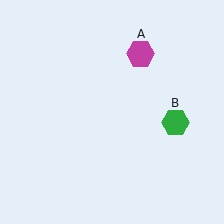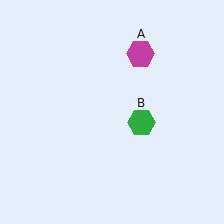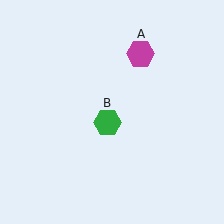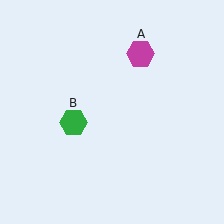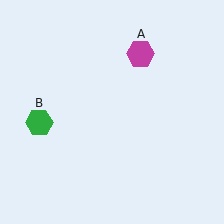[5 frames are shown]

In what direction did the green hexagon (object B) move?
The green hexagon (object B) moved left.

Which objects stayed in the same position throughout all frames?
Magenta hexagon (object A) remained stationary.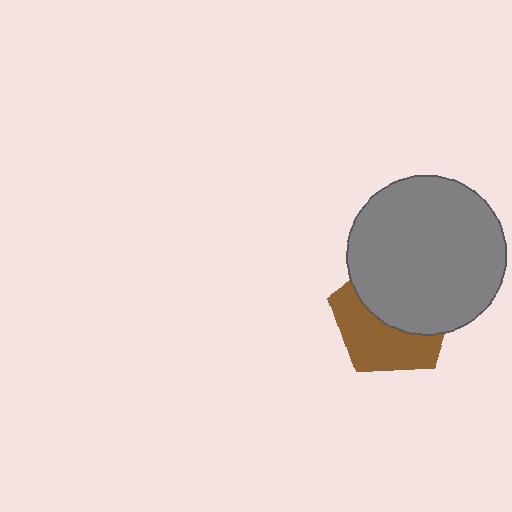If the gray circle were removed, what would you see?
You would see the complete brown pentagon.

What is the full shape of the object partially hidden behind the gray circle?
The partially hidden object is a brown pentagon.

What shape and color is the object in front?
The object in front is a gray circle.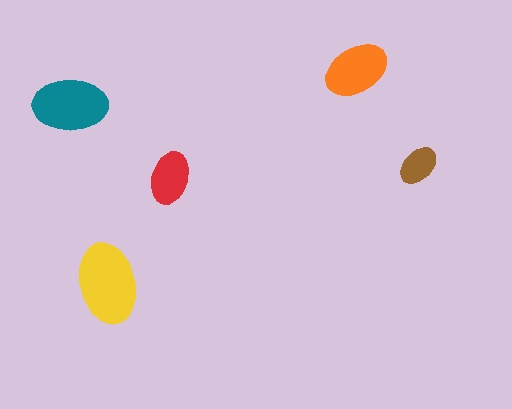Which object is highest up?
The orange ellipse is topmost.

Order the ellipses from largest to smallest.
the yellow one, the teal one, the orange one, the red one, the brown one.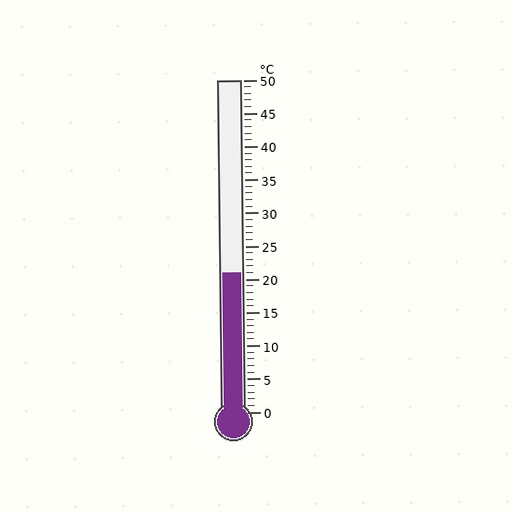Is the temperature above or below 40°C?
The temperature is below 40°C.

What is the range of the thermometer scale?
The thermometer scale ranges from 0°C to 50°C.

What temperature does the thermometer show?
The thermometer shows approximately 21°C.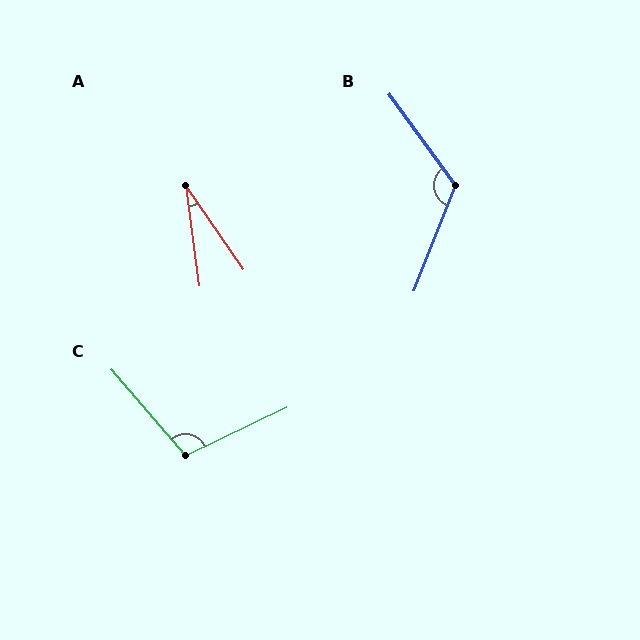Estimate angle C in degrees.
Approximately 105 degrees.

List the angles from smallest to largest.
A (27°), C (105°), B (123°).